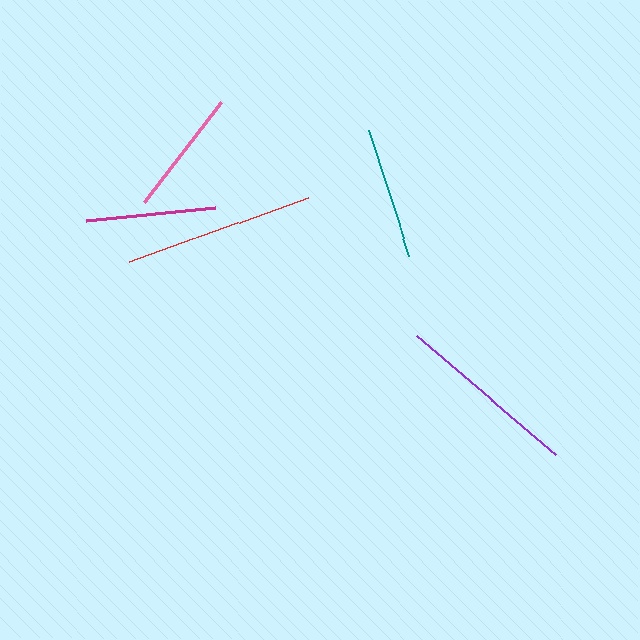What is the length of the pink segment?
The pink segment is approximately 126 pixels long.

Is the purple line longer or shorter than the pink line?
The purple line is longer than the pink line.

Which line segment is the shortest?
The pink line is the shortest at approximately 126 pixels.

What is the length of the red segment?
The red segment is approximately 190 pixels long.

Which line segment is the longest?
The red line is the longest at approximately 190 pixels.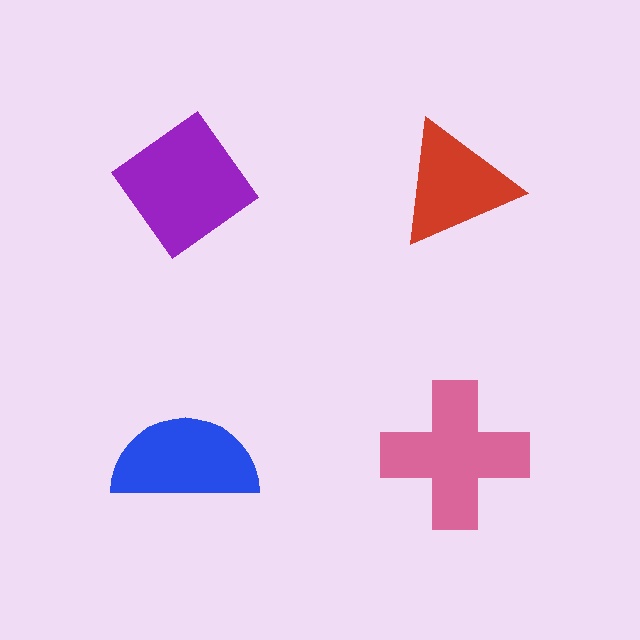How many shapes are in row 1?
2 shapes.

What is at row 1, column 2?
A red triangle.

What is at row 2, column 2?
A pink cross.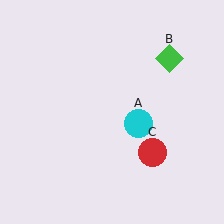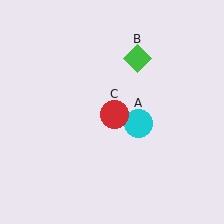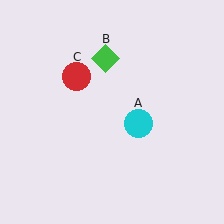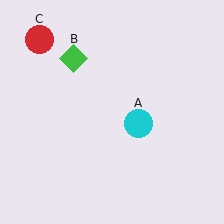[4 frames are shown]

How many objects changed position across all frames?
2 objects changed position: green diamond (object B), red circle (object C).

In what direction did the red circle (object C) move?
The red circle (object C) moved up and to the left.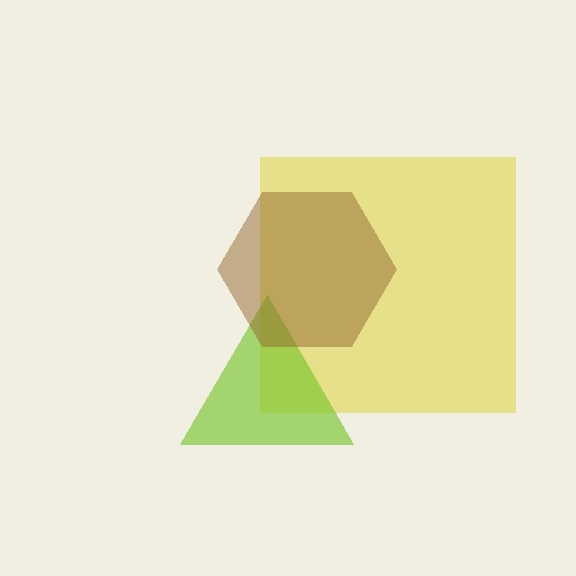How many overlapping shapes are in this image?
There are 3 overlapping shapes in the image.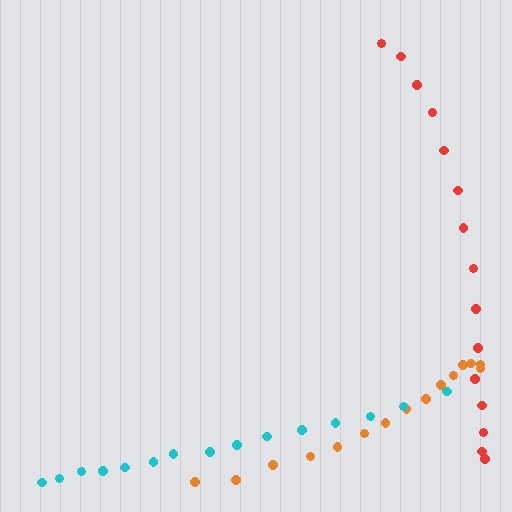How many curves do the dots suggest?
There are 3 distinct paths.